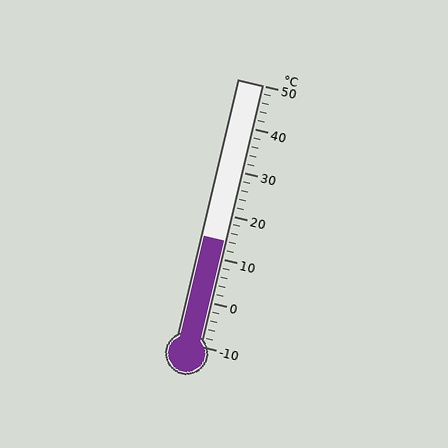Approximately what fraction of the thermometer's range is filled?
The thermometer is filled to approximately 40% of its range.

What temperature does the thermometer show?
The thermometer shows approximately 14°C.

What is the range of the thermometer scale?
The thermometer scale ranges from -10°C to 50°C.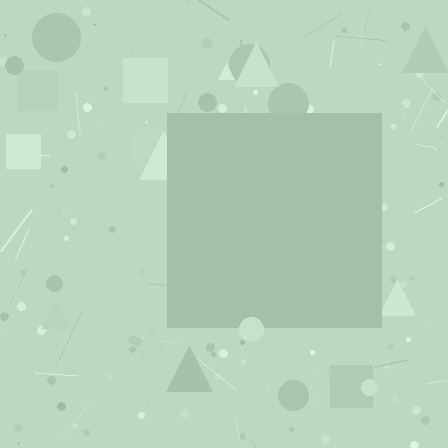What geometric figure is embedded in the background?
A square is embedded in the background.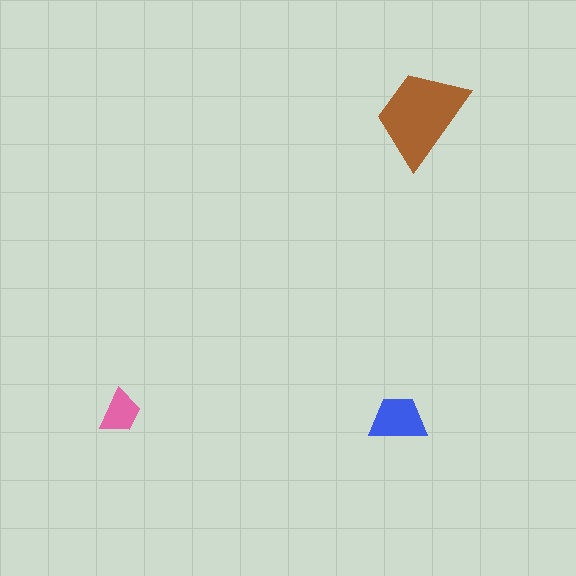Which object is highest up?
The brown trapezoid is topmost.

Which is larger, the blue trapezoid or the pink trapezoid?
The blue one.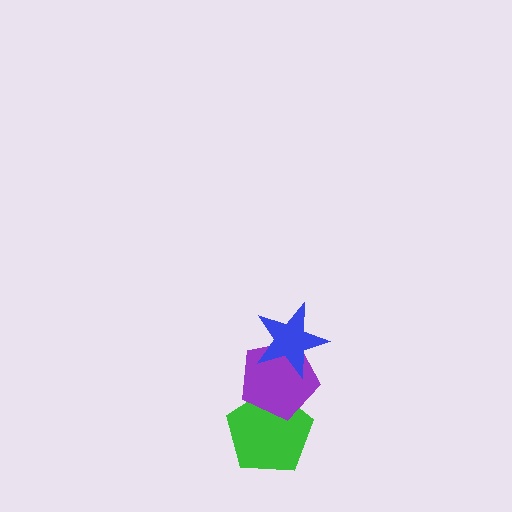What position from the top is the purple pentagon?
The purple pentagon is 2nd from the top.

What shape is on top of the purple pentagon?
The blue star is on top of the purple pentagon.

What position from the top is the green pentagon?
The green pentagon is 3rd from the top.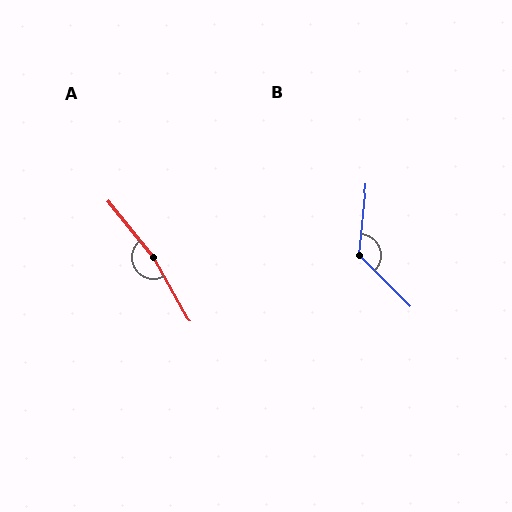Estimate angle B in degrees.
Approximately 129 degrees.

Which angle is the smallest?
B, at approximately 129 degrees.